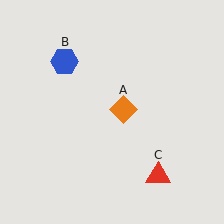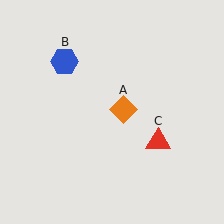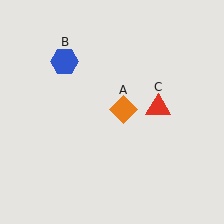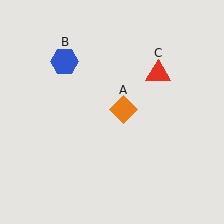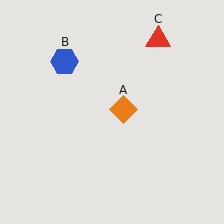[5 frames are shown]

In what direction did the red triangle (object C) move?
The red triangle (object C) moved up.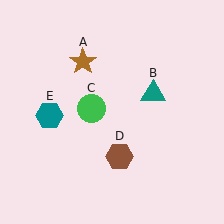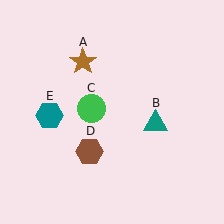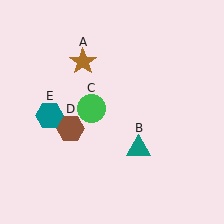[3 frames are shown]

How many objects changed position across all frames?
2 objects changed position: teal triangle (object B), brown hexagon (object D).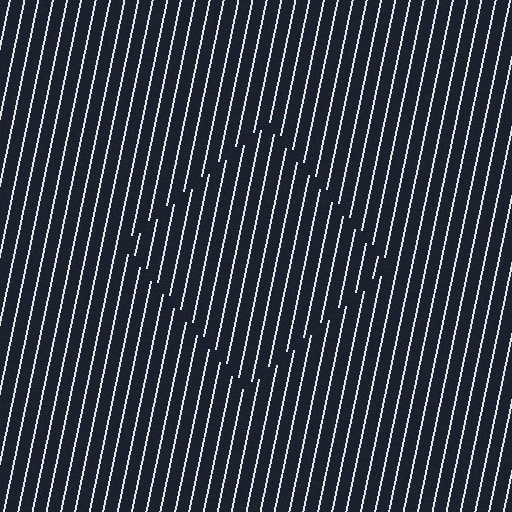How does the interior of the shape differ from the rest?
The interior of the shape contains the same grating, shifted by half a period — the contour is defined by the phase discontinuity where line-ends from the inner and outer gratings abut.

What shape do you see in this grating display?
An illusory square. The interior of the shape contains the same grating, shifted by half a period — the contour is defined by the phase discontinuity where line-ends from the inner and outer gratings abut.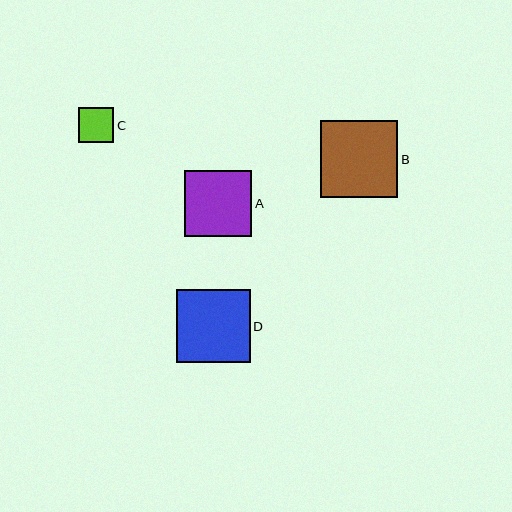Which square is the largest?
Square B is the largest with a size of approximately 77 pixels.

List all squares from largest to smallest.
From largest to smallest: B, D, A, C.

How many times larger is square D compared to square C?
Square D is approximately 2.1 times the size of square C.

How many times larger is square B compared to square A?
Square B is approximately 1.2 times the size of square A.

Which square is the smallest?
Square C is the smallest with a size of approximately 35 pixels.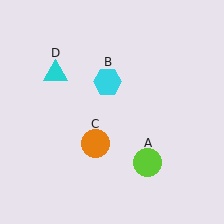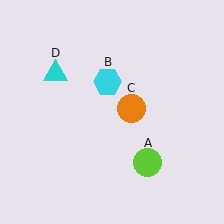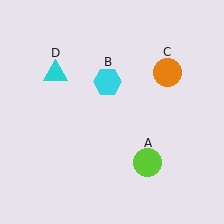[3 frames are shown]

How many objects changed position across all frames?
1 object changed position: orange circle (object C).